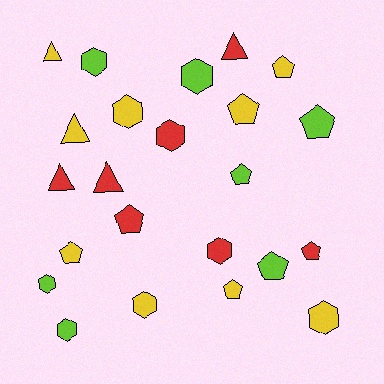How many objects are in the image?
There are 23 objects.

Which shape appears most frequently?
Hexagon, with 9 objects.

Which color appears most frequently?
Yellow, with 9 objects.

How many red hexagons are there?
There are 2 red hexagons.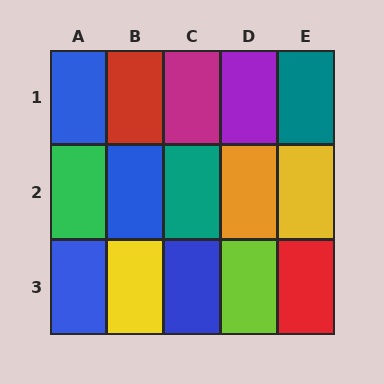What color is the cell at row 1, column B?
Red.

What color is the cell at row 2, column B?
Blue.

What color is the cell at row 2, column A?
Green.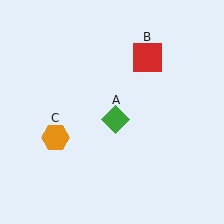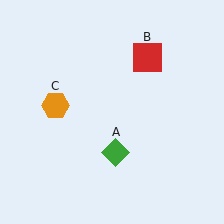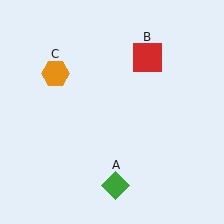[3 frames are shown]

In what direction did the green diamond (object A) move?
The green diamond (object A) moved down.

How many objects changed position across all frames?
2 objects changed position: green diamond (object A), orange hexagon (object C).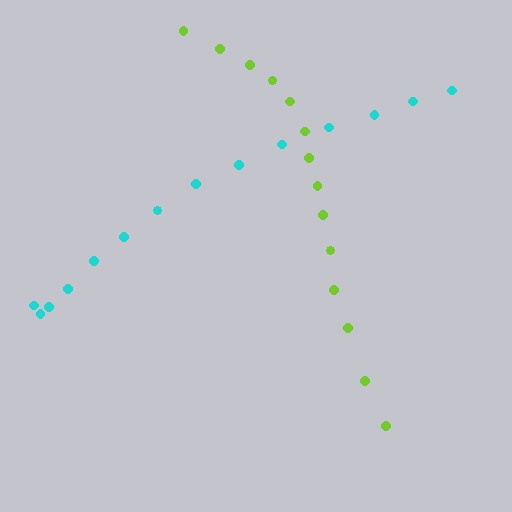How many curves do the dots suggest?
There are 2 distinct paths.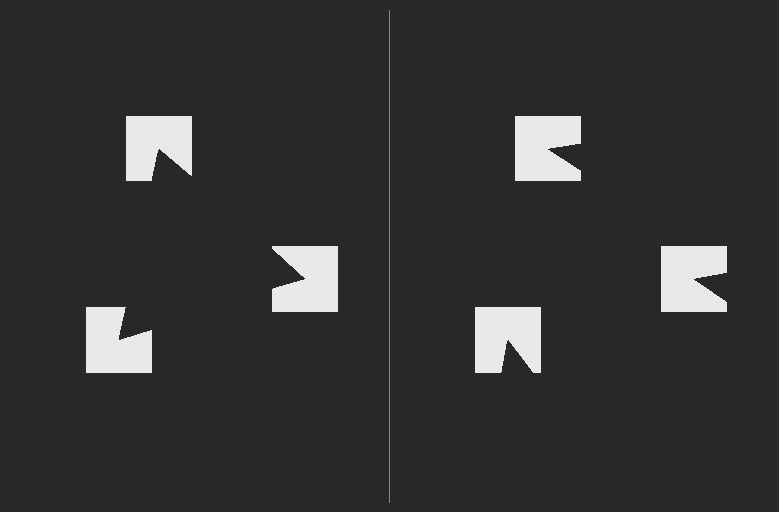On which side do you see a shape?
An illusory triangle appears on the left side. On the right side the wedge cuts are rotated, so no coherent shape forms.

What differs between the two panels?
The notched squares are positioned identically on both sides; only the wedge orientations differ. On the left they align to a triangle; on the right they are misaligned.